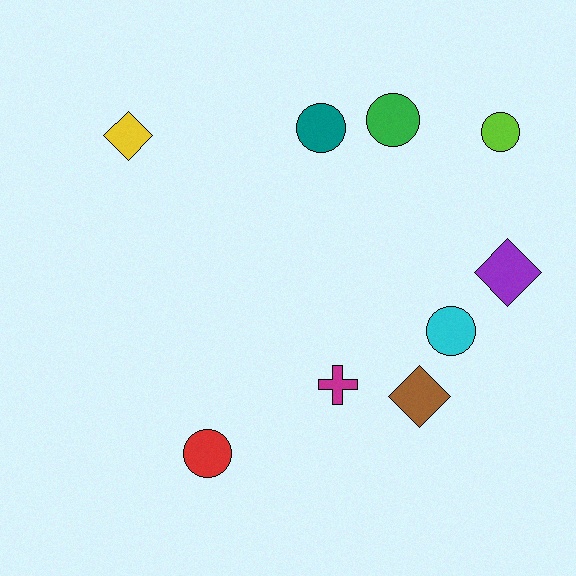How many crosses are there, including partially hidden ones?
There is 1 cross.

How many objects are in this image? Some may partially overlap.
There are 9 objects.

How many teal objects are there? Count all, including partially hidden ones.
There is 1 teal object.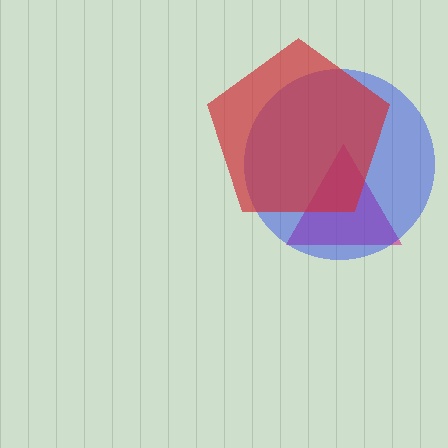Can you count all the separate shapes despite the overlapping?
Yes, there are 3 separate shapes.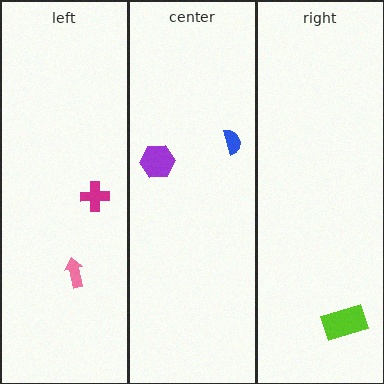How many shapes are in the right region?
1.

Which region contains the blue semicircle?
The center region.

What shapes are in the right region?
The lime rectangle.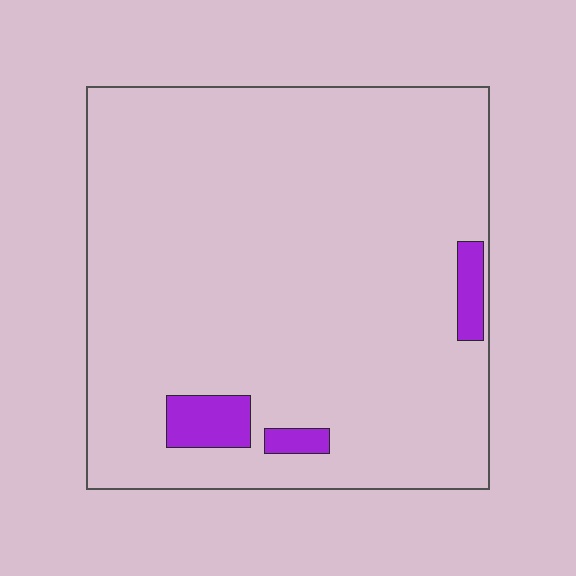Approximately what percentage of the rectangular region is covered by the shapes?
Approximately 5%.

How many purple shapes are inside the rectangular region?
3.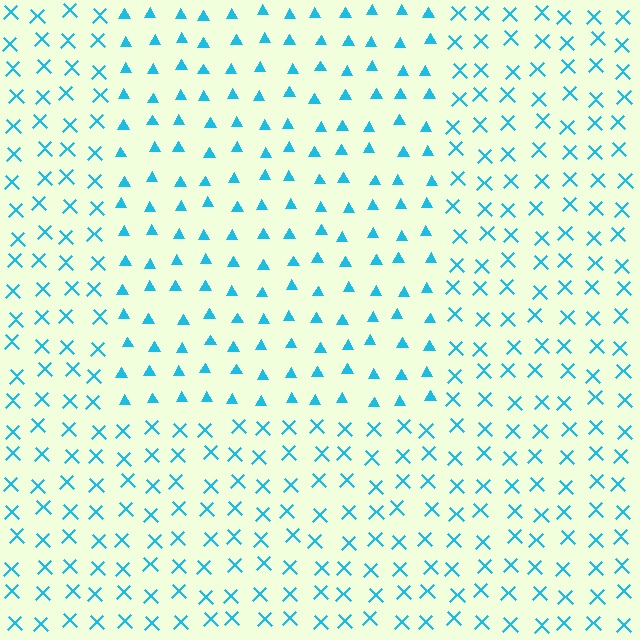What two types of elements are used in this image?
The image uses triangles inside the rectangle region and X marks outside it.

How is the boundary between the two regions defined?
The boundary is defined by a change in element shape: triangles inside vs. X marks outside. All elements share the same color and spacing.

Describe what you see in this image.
The image is filled with small cyan elements arranged in a uniform grid. A rectangle-shaped region contains triangles, while the surrounding area contains X marks. The boundary is defined purely by the change in element shape.